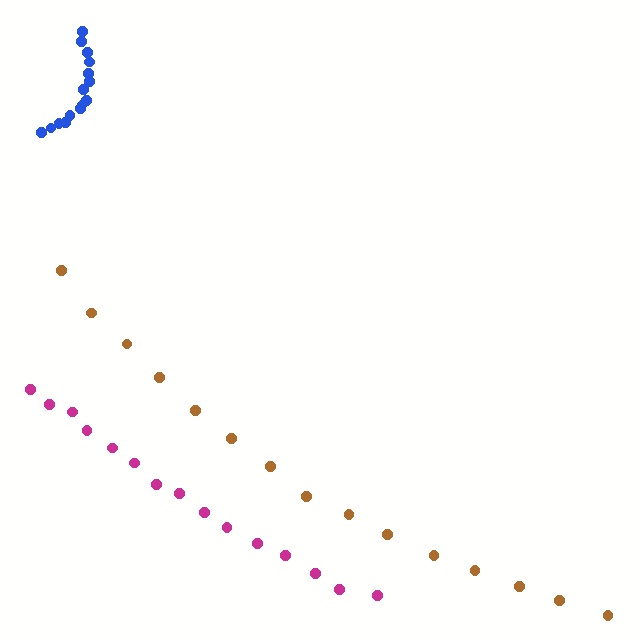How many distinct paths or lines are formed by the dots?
There are 3 distinct paths.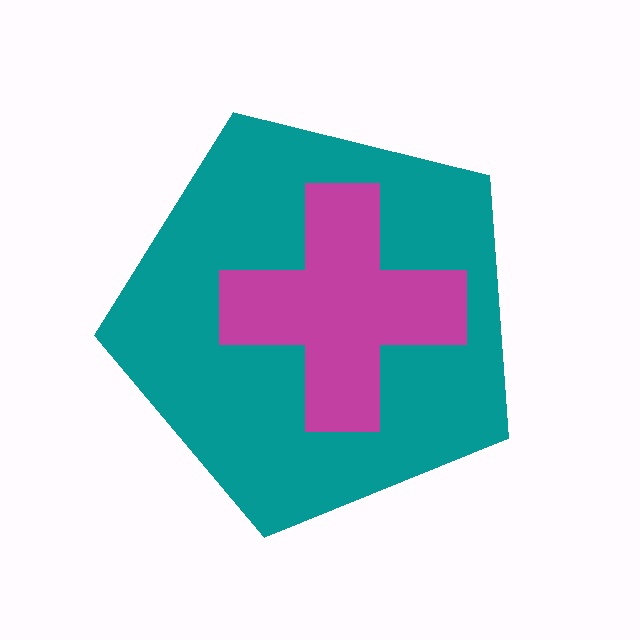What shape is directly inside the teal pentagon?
The magenta cross.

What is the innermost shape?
The magenta cross.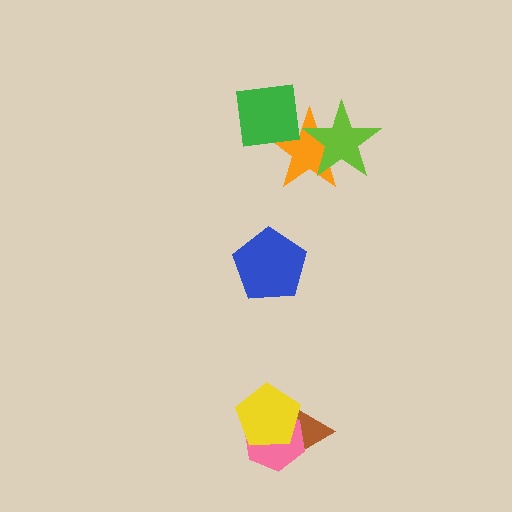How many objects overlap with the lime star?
1 object overlaps with the lime star.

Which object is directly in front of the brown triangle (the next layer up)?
The pink hexagon is directly in front of the brown triangle.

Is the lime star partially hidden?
No, no other shape covers it.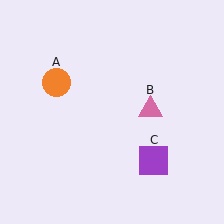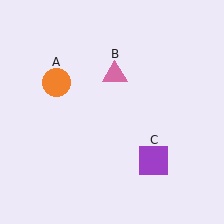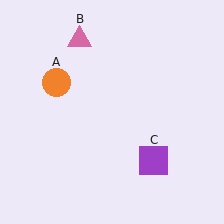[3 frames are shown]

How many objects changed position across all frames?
1 object changed position: pink triangle (object B).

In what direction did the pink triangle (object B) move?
The pink triangle (object B) moved up and to the left.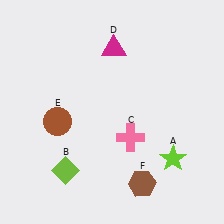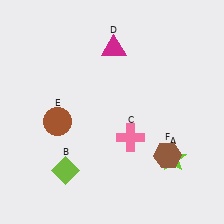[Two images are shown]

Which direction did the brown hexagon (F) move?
The brown hexagon (F) moved up.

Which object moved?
The brown hexagon (F) moved up.